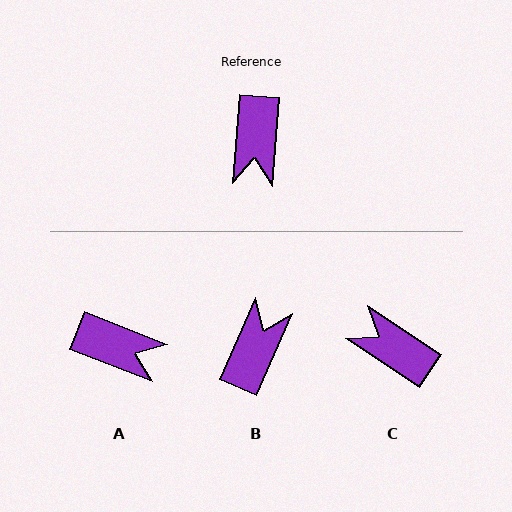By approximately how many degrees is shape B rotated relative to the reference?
Approximately 161 degrees counter-clockwise.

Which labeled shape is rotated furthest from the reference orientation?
B, about 161 degrees away.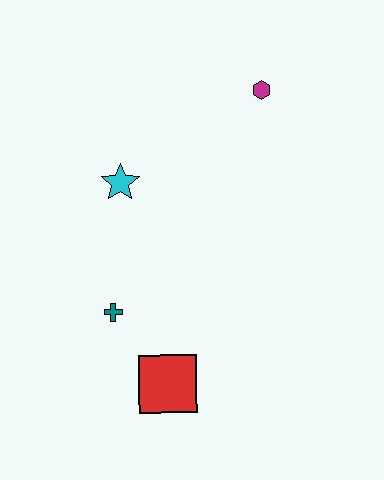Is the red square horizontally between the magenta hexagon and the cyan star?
Yes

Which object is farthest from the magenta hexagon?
The red square is farthest from the magenta hexagon.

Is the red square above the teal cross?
No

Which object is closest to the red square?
The teal cross is closest to the red square.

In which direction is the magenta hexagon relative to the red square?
The magenta hexagon is above the red square.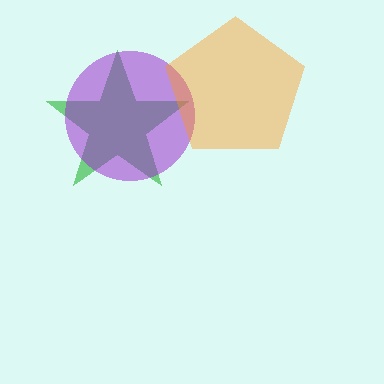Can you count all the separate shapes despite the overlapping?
Yes, there are 3 separate shapes.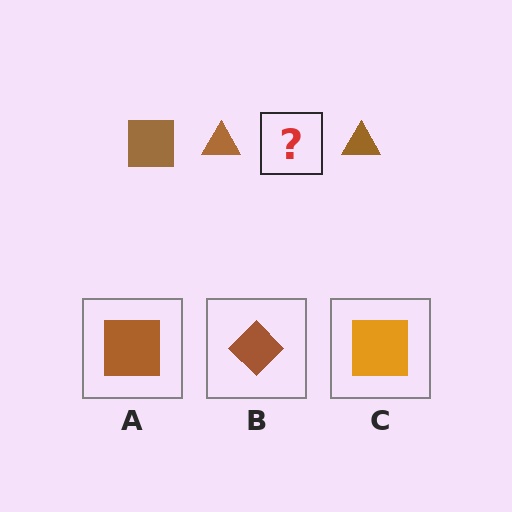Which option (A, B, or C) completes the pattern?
A.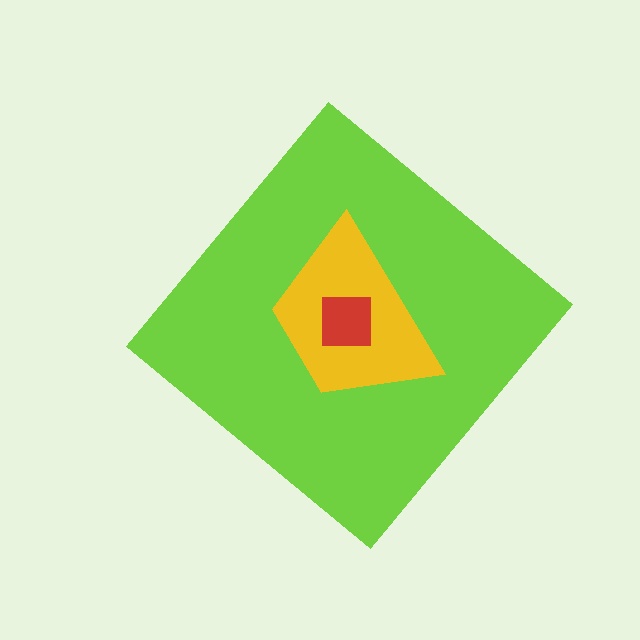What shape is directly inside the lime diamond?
The yellow trapezoid.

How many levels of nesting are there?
3.